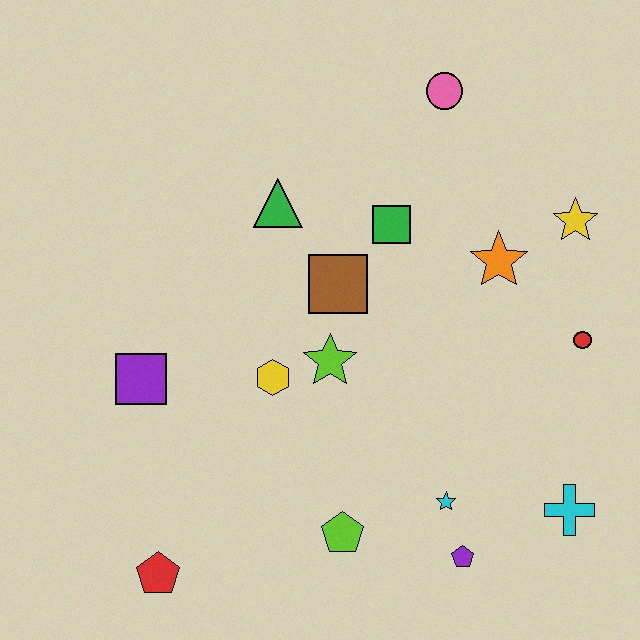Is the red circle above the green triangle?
No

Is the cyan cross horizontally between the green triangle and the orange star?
No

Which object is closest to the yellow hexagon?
The lime star is closest to the yellow hexagon.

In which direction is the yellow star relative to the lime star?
The yellow star is to the right of the lime star.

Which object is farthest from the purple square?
The yellow star is farthest from the purple square.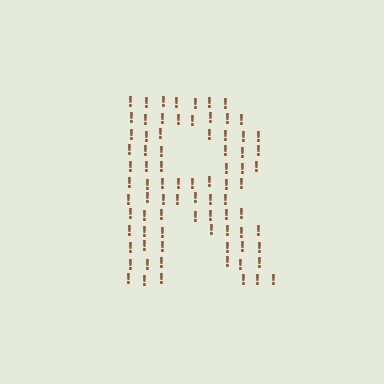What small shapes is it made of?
It is made of small exclamation marks.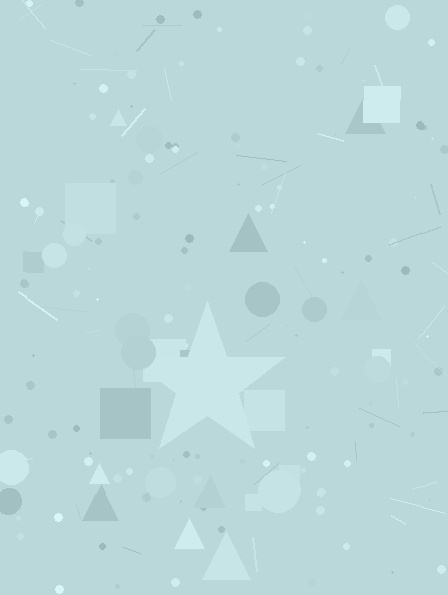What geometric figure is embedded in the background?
A star is embedded in the background.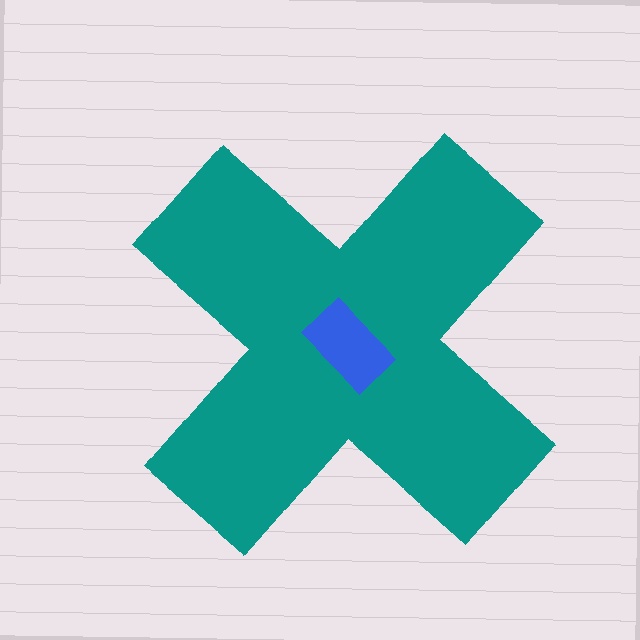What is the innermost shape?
The blue rectangle.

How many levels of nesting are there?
2.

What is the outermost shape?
The teal cross.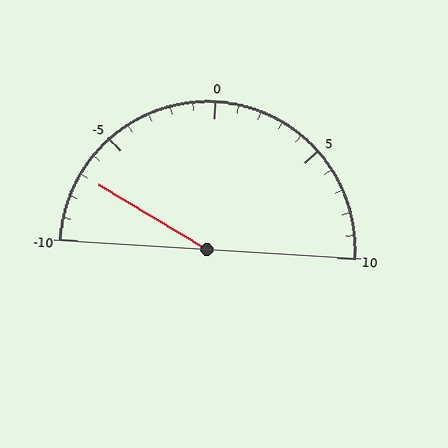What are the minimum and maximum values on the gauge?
The gauge ranges from -10 to 10.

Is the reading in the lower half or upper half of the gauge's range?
The reading is in the lower half of the range (-10 to 10).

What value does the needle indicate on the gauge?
The needle indicates approximately -7.